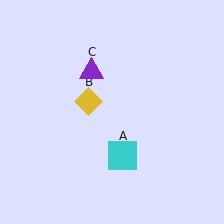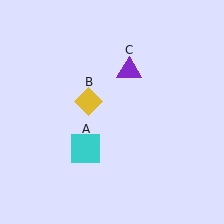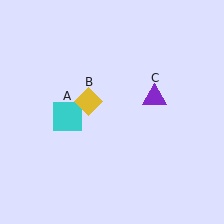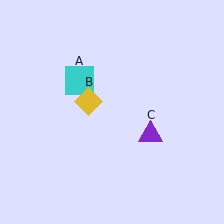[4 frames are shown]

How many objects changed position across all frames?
2 objects changed position: cyan square (object A), purple triangle (object C).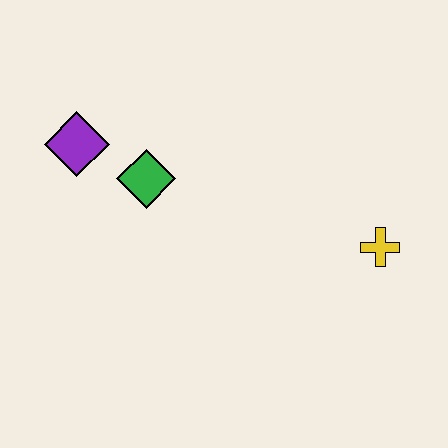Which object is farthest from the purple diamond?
The yellow cross is farthest from the purple diamond.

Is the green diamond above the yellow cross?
Yes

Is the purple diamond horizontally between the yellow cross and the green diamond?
No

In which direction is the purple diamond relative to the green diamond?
The purple diamond is to the left of the green diamond.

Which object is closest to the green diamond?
The purple diamond is closest to the green diamond.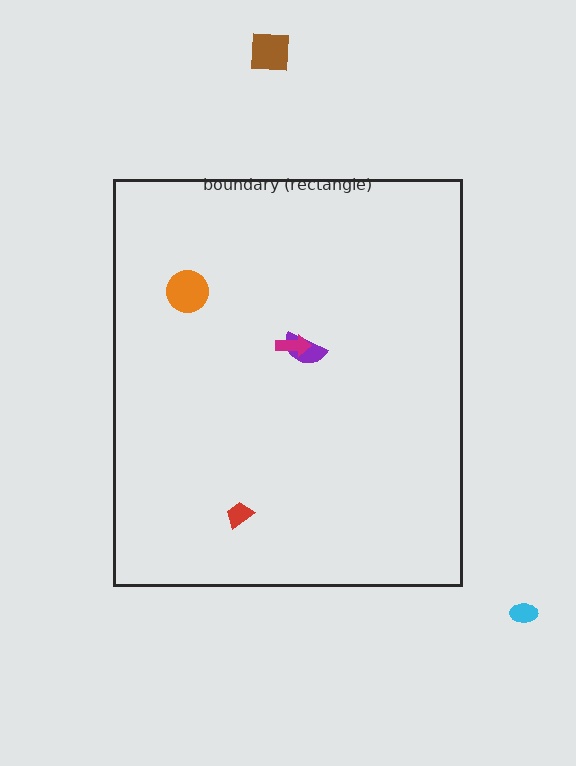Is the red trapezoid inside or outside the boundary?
Inside.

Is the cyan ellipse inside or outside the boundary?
Outside.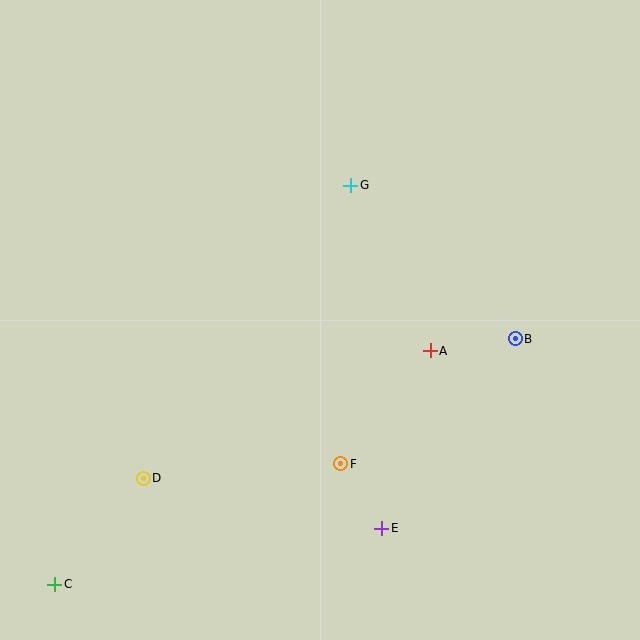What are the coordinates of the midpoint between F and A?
The midpoint between F and A is at (385, 407).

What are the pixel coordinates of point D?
Point D is at (143, 478).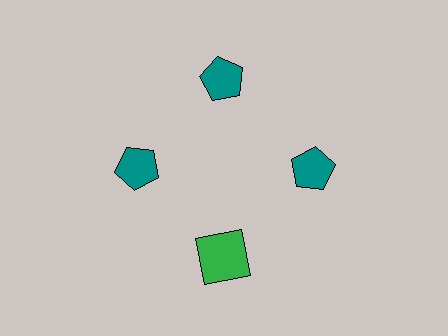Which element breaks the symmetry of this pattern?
The green square at roughly the 6 o'clock position breaks the symmetry. All other shapes are teal pentagons.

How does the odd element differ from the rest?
It differs in both color (green instead of teal) and shape (square instead of pentagon).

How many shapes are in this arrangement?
There are 4 shapes arranged in a ring pattern.